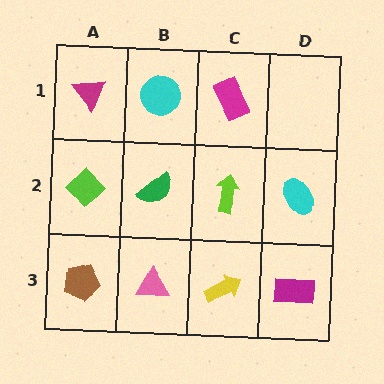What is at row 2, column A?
A lime diamond.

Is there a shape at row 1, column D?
No, that cell is empty.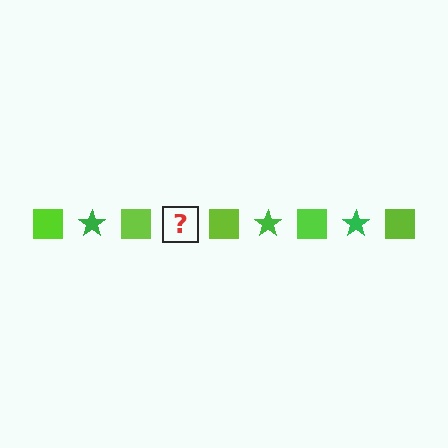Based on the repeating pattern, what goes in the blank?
The blank should be a green star.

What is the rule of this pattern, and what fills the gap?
The rule is that the pattern alternates between lime square and green star. The gap should be filled with a green star.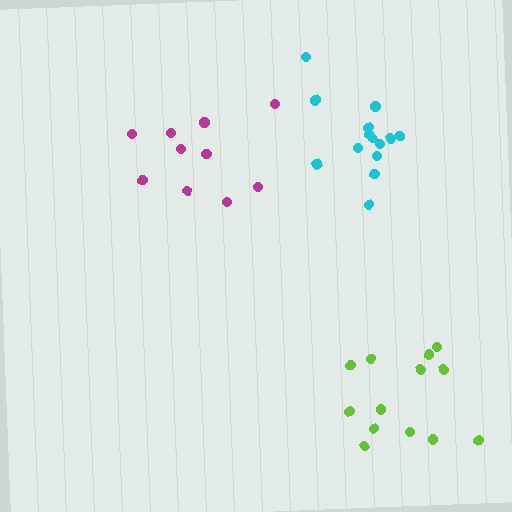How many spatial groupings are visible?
There are 3 spatial groupings.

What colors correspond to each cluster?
The clusters are colored: magenta, cyan, lime.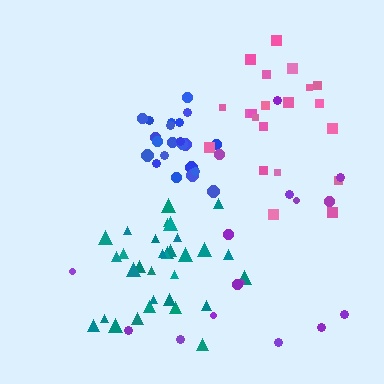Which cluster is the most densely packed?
Blue.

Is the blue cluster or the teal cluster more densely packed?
Blue.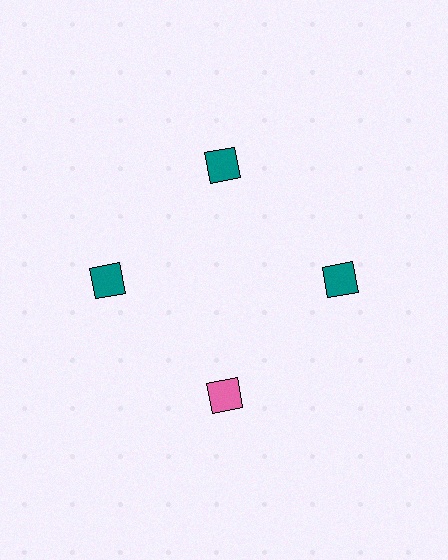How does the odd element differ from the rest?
It has a different color: pink instead of teal.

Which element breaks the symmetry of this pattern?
The pink diamond at roughly the 6 o'clock position breaks the symmetry. All other shapes are teal diamonds.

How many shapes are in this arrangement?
There are 4 shapes arranged in a ring pattern.